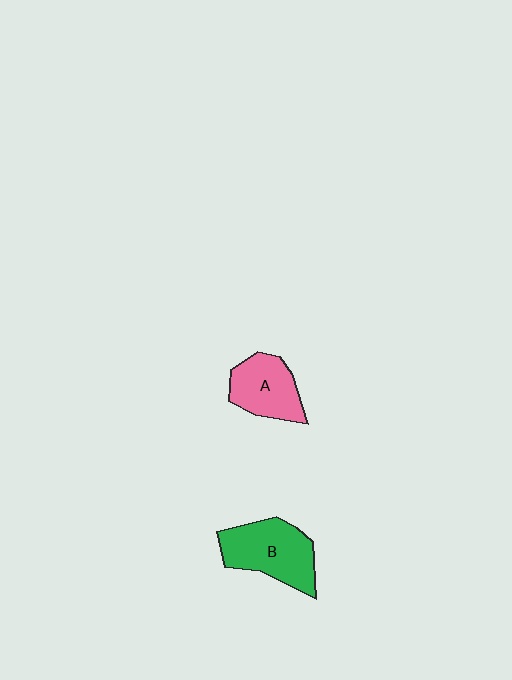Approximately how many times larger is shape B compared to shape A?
Approximately 1.3 times.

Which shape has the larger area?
Shape B (green).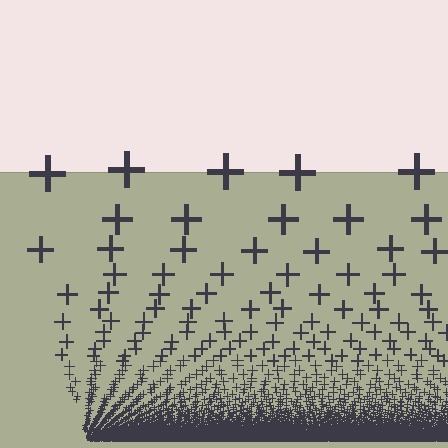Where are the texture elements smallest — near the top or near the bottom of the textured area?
Near the bottom.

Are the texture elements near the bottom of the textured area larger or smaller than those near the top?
Smaller. The gradient is inverted — elements near the bottom are smaller and denser.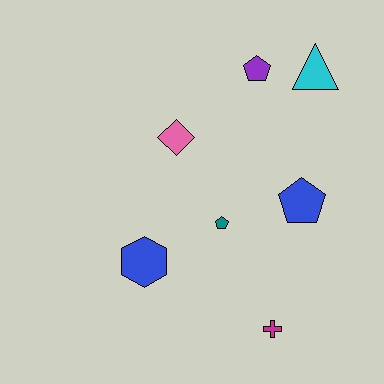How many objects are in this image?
There are 7 objects.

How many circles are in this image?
There are no circles.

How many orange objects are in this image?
There are no orange objects.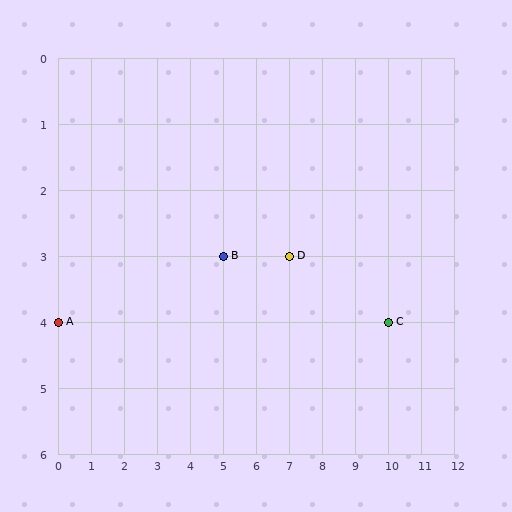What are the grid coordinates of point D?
Point D is at grid coordinates (7, 3).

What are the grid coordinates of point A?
Point A is at grid coordinates (0, 4).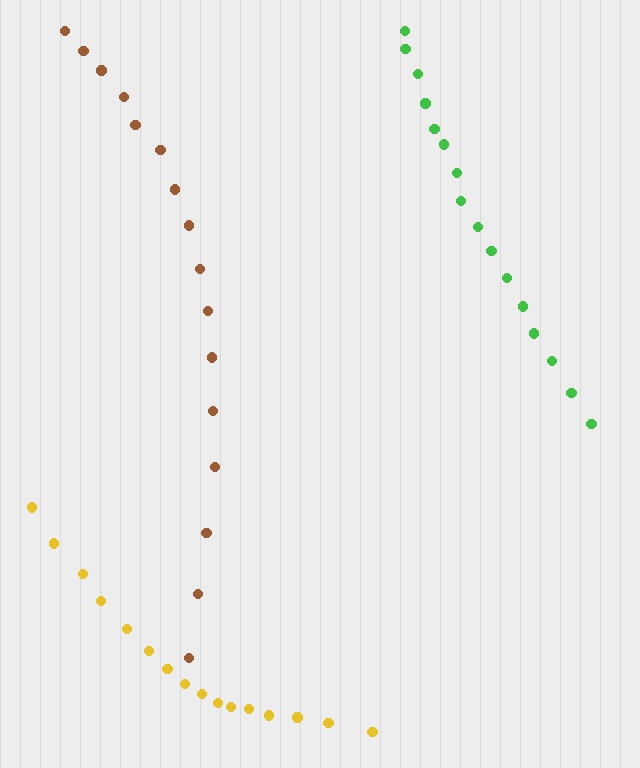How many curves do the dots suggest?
There are 3 distinct paths.